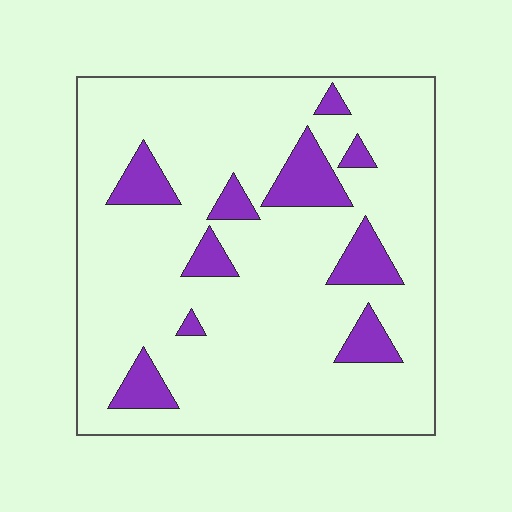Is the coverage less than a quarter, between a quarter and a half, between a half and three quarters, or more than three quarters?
Less than a quarter.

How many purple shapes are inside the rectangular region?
10.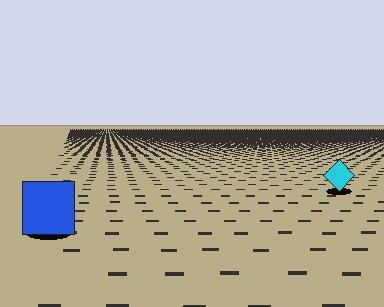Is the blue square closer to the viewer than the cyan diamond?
Yes. The blue square is closer — you can tell from the texture gradient: the ground texture is coarser near it.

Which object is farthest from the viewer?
The cyan diamond is farthest from the viewer. It appears smaller and the ground texture around it is denser.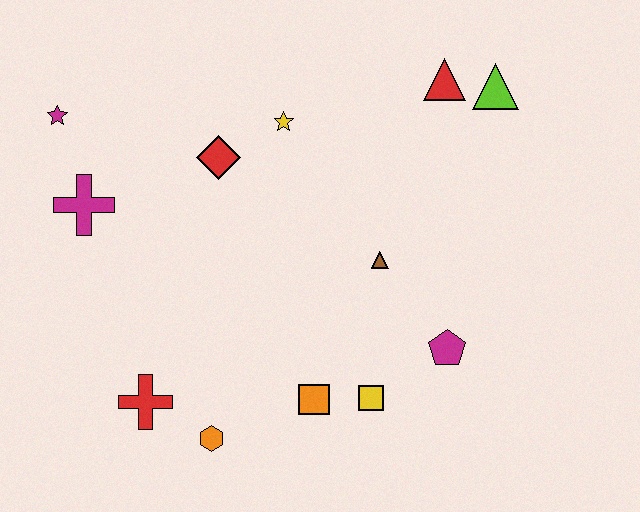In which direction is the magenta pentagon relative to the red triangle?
The magenta pentagon is below the red triangle.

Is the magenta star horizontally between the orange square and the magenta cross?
No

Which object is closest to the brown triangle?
The magenta pentagon is closest to the brown triangle.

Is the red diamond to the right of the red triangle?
No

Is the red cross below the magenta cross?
Yes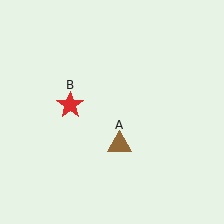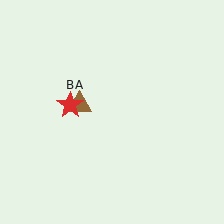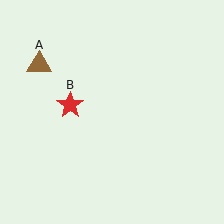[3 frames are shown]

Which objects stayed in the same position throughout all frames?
Red star (object B) remained stationary.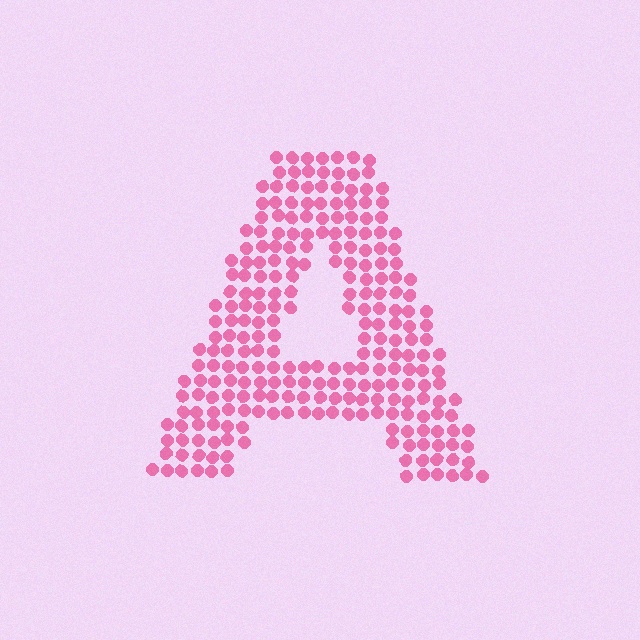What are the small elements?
The small elements are circles.